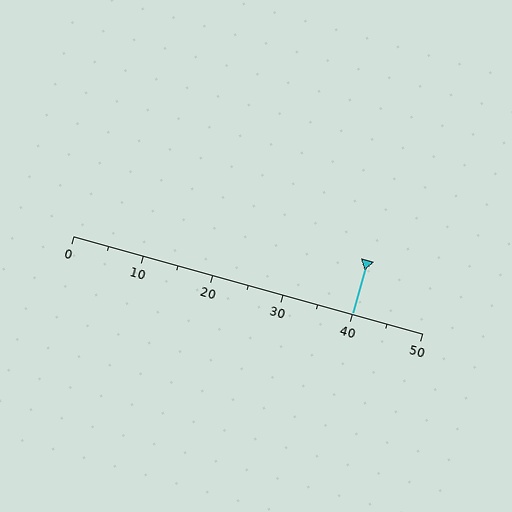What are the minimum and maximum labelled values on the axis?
The axis runs from 0 to 50.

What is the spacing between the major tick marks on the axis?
The major ticks are spaced 10 apart.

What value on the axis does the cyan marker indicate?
The marker indicates approximately 40.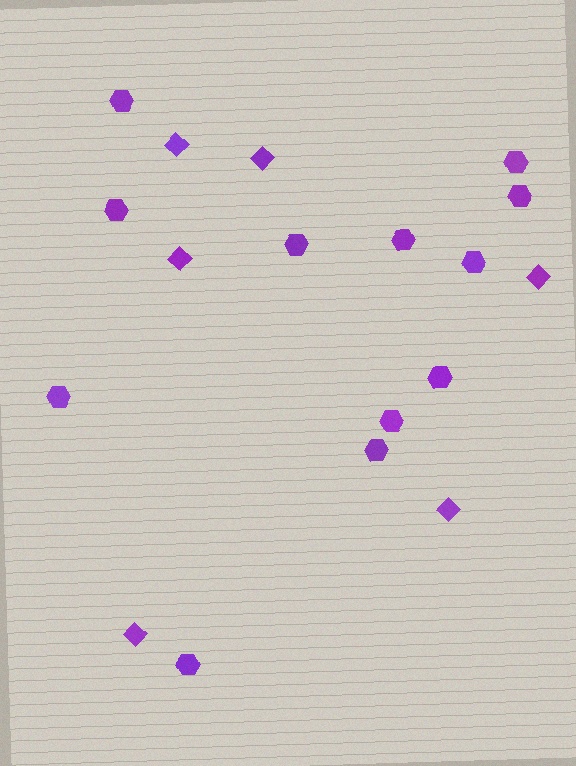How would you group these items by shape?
There are 2 groups: one group of diamonds (6) and one group of hexagons (12).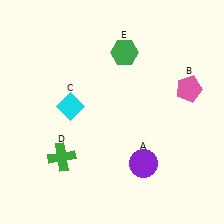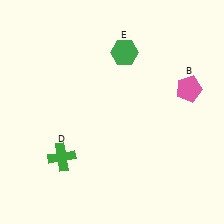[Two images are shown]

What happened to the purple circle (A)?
The purple circle (A) was removed in Image 2. It was in the bottom-right area of Image 1.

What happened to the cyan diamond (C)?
The cyan diamond (C) was removed in Image 2. It was in the top-left area of Image 1.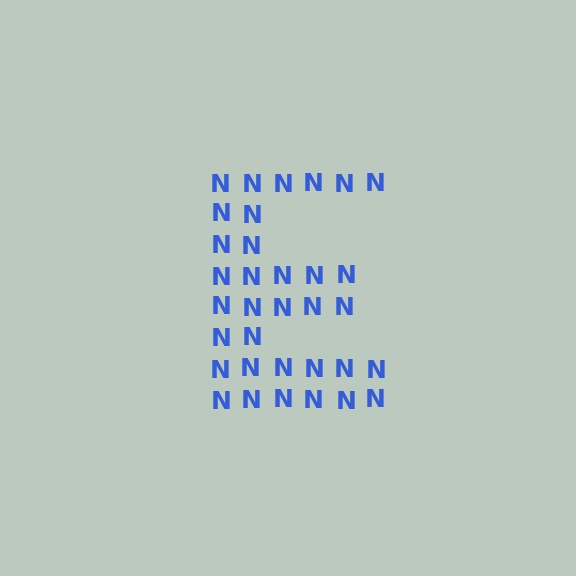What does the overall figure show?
The overall figure shows the letter E.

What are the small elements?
The small elements are letter N's.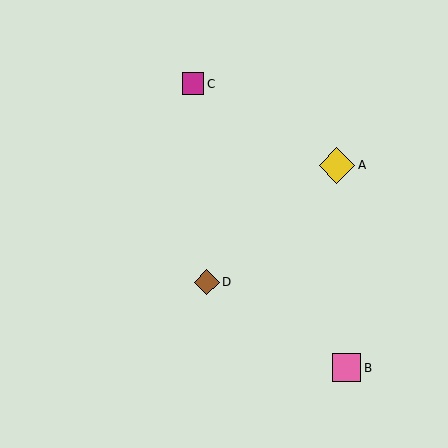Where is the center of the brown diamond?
The center of the brown diamond is at (207, 282).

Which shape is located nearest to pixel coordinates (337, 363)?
The pink square (labeled B) at (347, 368) is nearest to that location.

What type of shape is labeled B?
Shape B is a pink square.